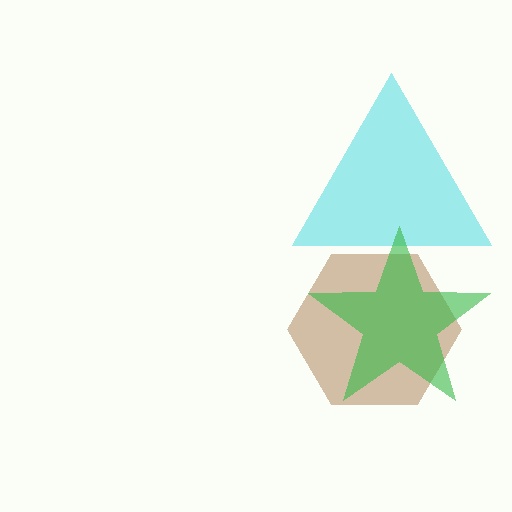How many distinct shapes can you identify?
There are 3 distinct shapes: a brown hexagon, a cyan triangle, a green star.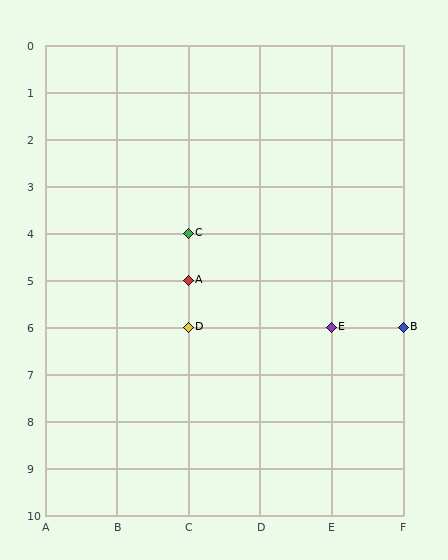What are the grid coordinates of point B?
Point B is at grid coordinates (F, 6).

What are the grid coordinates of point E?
Point E is at grid coordinates (E, 6).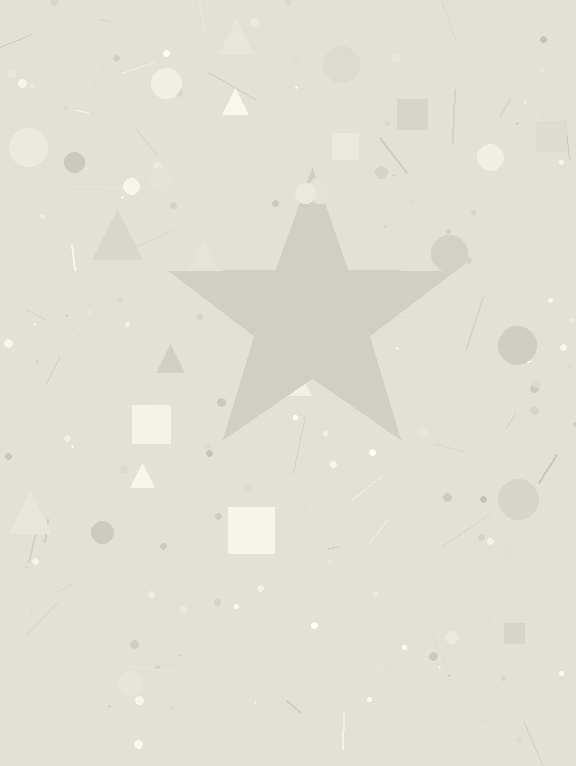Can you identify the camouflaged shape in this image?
The camouflaged shape is a star.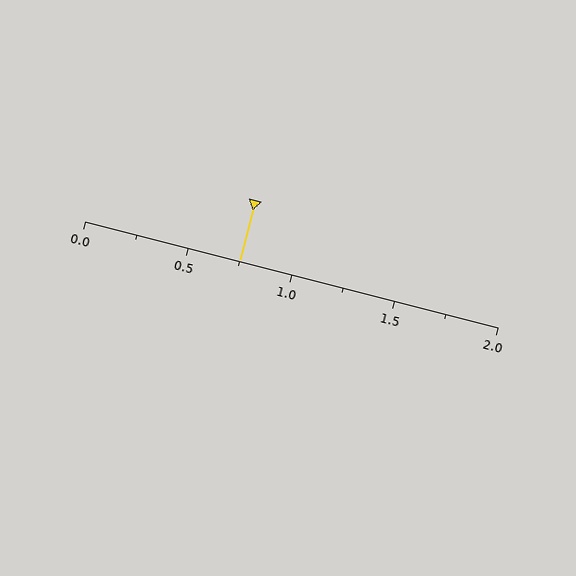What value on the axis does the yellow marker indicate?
The marker indicates approximately 0.75.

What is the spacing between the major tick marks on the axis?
The major ticks are spaced 0.5 apart.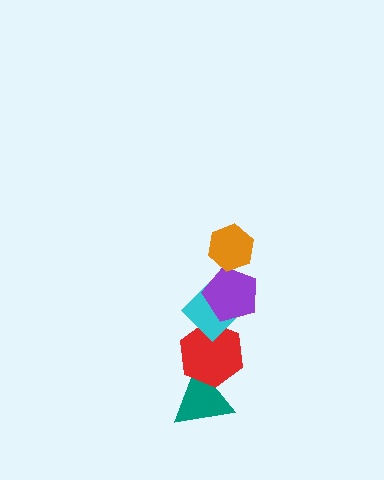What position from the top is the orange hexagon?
The orange hexagon is 1st from the top.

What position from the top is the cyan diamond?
The cyan diamond is 3rd from the top.